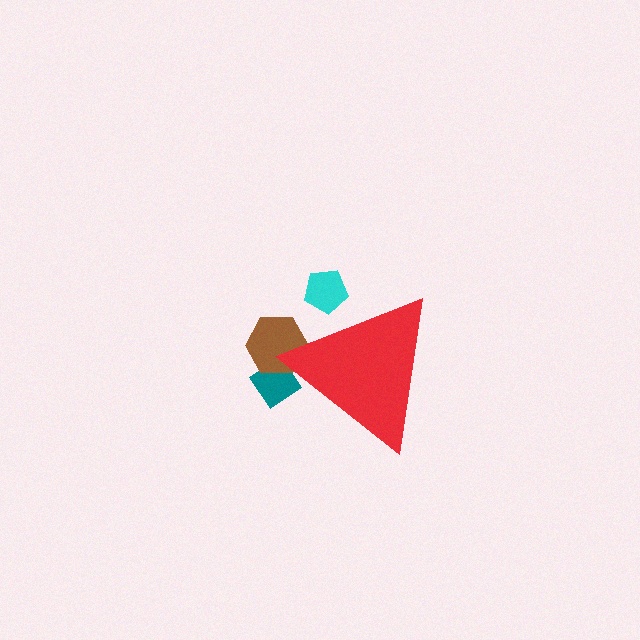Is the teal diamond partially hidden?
Yes, the teal diamond is partially hidden behind the red triangle.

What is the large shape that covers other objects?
A red triangle.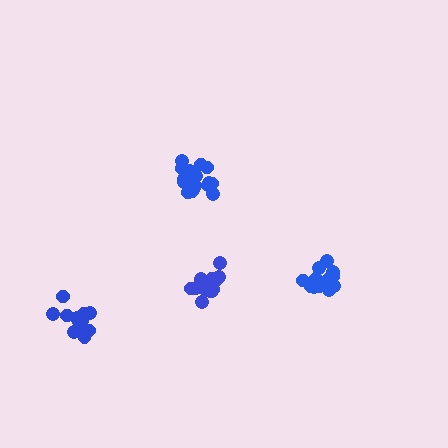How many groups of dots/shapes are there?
There are 4 groups.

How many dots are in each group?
Group 1: 16 dots, Group 2: 15 dots, Group 3: 20 dots, Group 4: 16 dots (67 total).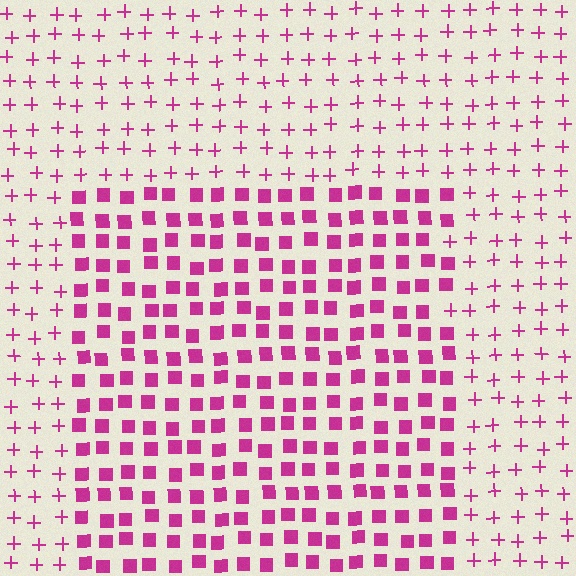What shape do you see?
I see a rectangle.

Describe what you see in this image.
The image is filled with small magenta elements arranged in a uniform grid. A rectangle-shaped region contains squares, while the surrounding area contains plus signs. The boundary is defined purely by the change in element shape.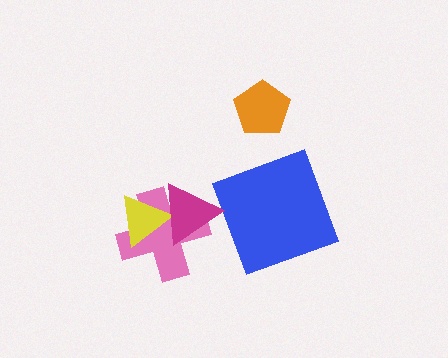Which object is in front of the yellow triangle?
The magenta triangle is in front of the yellow triangle.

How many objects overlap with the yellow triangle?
2 objects overlap with the yellow triangle.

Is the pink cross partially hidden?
Yes, it is partially covered by another shape.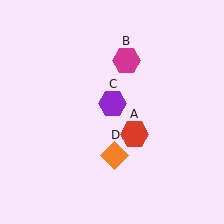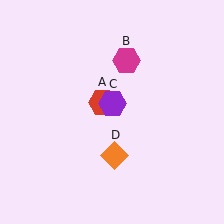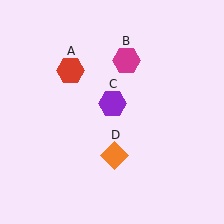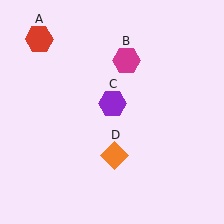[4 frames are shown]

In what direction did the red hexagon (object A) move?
The red hexagon (object A) moved up and to the left.